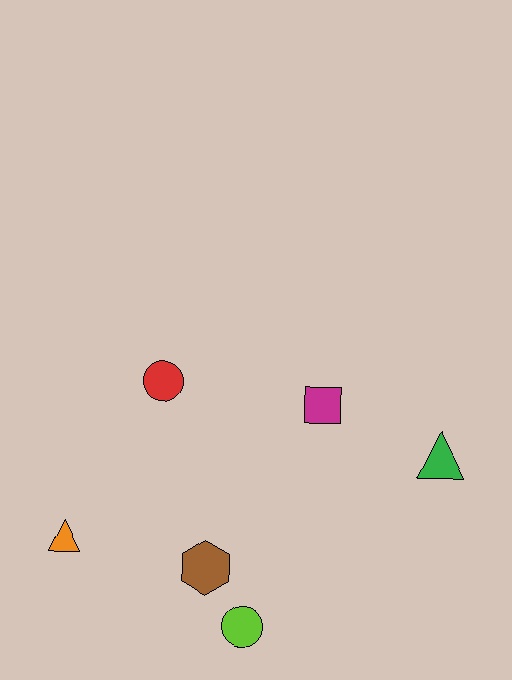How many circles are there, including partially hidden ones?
There are 2 circles.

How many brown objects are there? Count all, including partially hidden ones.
There is 1 brown object.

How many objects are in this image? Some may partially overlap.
There are 6 objects.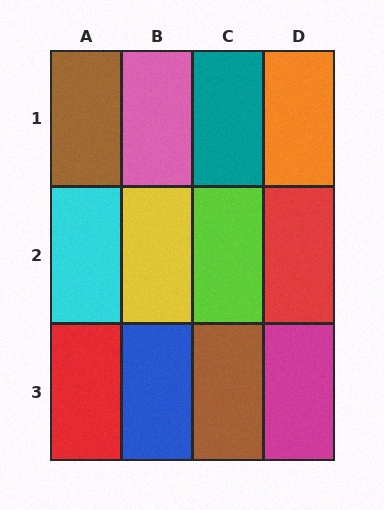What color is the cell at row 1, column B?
Pink.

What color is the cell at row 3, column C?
Brown.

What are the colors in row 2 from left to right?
Cyan, yellow, lime, red.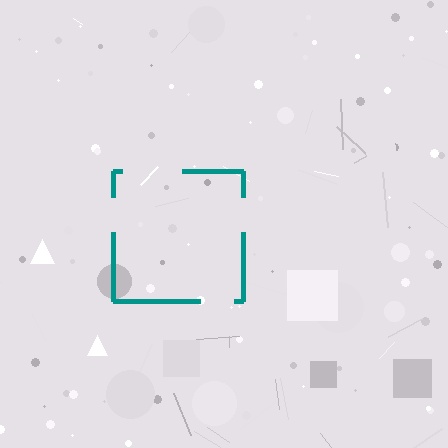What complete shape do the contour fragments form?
The contour fragments form a square.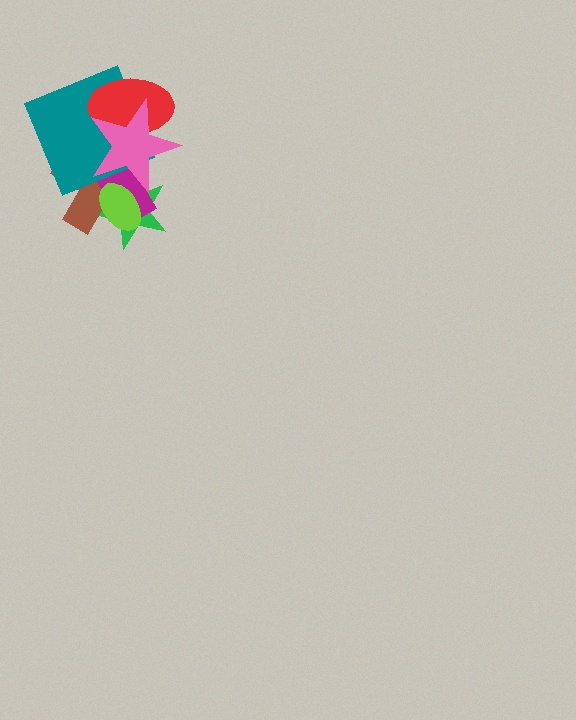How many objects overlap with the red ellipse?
2 objects overlap with the red ellipse.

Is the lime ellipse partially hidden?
Yes, it is partially covered by another shape.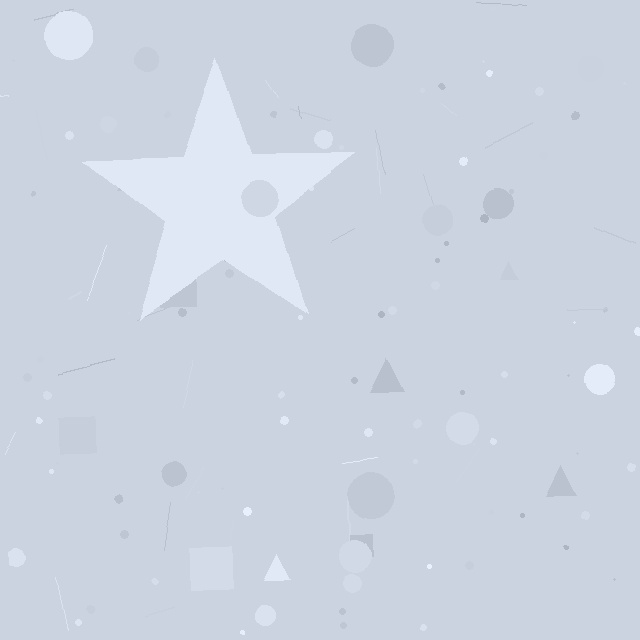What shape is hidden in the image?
A star is hidden in the image.